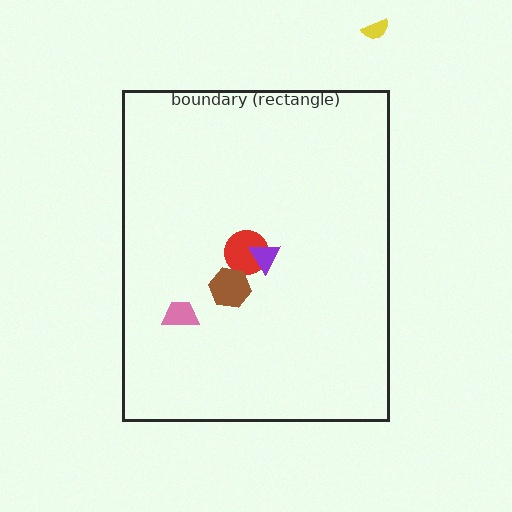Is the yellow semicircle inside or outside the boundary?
Outside.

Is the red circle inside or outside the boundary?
Inside.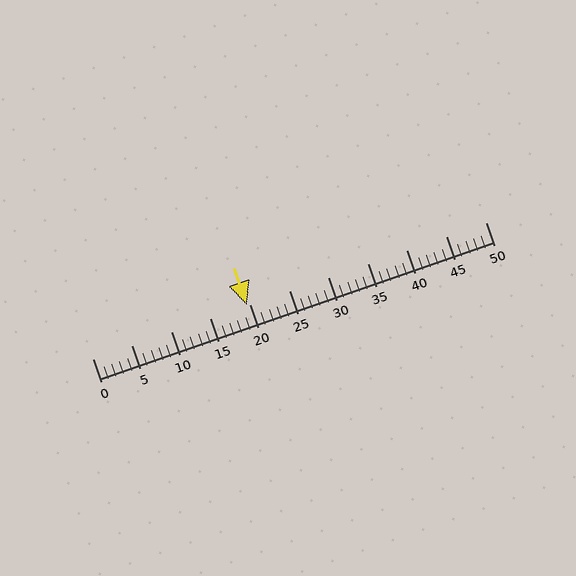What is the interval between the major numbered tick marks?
The major tick marks are spaced 5 units apart.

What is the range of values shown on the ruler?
The ruler shows values from 0 to 50.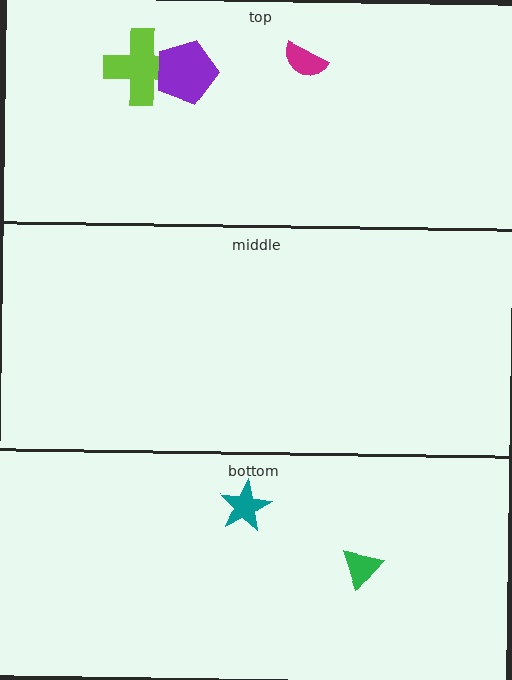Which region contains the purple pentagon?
The top region.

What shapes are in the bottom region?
The green triangle, the teal star.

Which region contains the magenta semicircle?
The top region.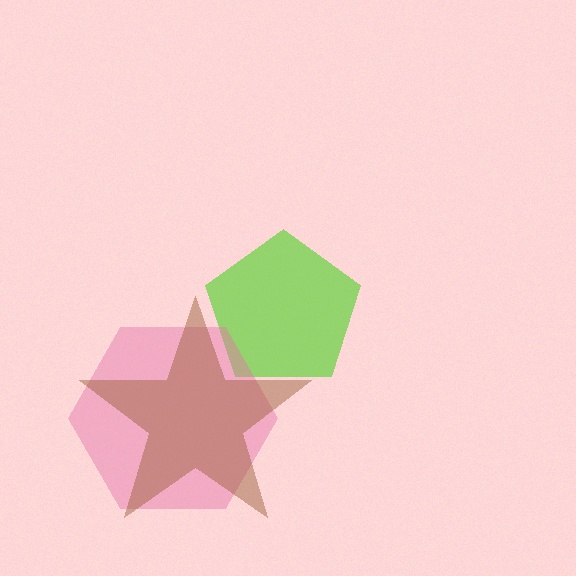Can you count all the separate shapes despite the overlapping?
Yes, there are 3 separate shapes.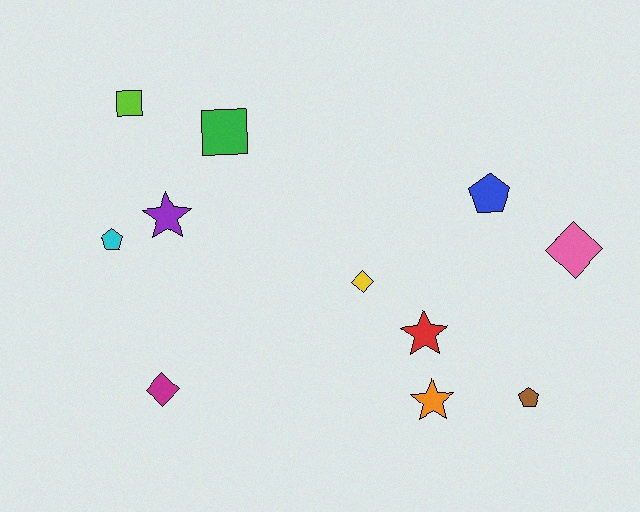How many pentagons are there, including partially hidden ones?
There are 3 pentagons.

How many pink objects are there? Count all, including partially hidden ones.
There is 1 pink object.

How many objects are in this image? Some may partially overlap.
There are 11 objects.